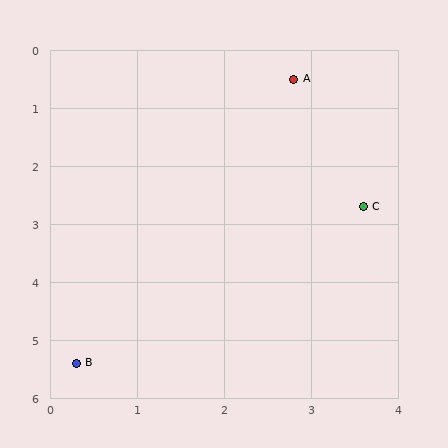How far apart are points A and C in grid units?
Points A and C are about 2.3 grid units apart.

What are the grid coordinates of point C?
Point C is at approximately (3.6, 2.7).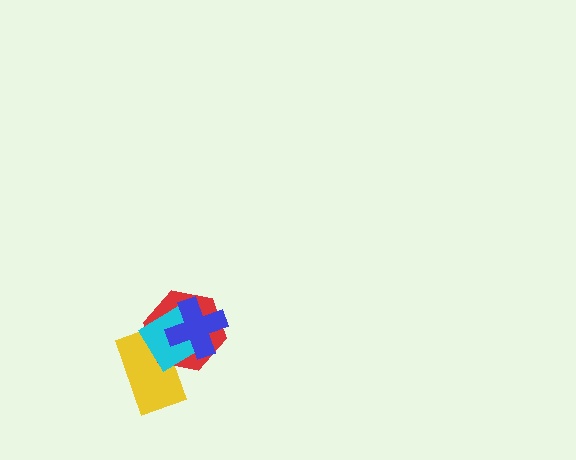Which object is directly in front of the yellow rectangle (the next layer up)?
The red hexagon is directly in front of the yellow rectangle.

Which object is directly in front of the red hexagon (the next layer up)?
The cyan diamond is directly in front of the red hexagon.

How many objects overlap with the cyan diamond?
3 objects overlap with the cyan diamond.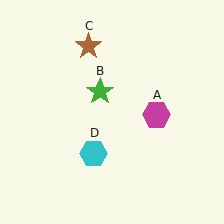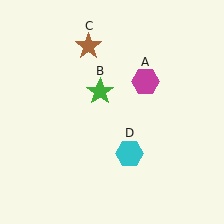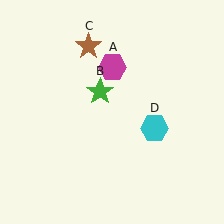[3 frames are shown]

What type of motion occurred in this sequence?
The magenta hexagon (object A), cyan hexagon (object D) rotated counterclockwise around the center of the scene.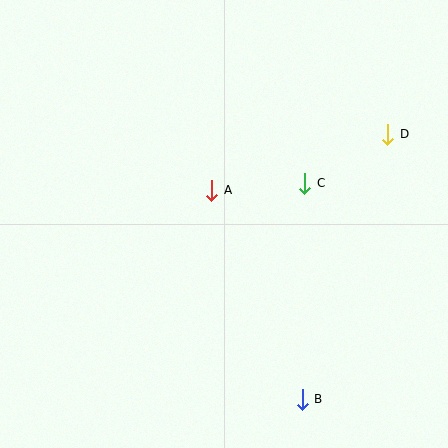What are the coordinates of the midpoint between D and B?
The midpoint between D and B is at (345, 267).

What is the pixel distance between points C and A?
The distance between C and A is 93 pixels.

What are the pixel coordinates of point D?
Point D is at (388, 134).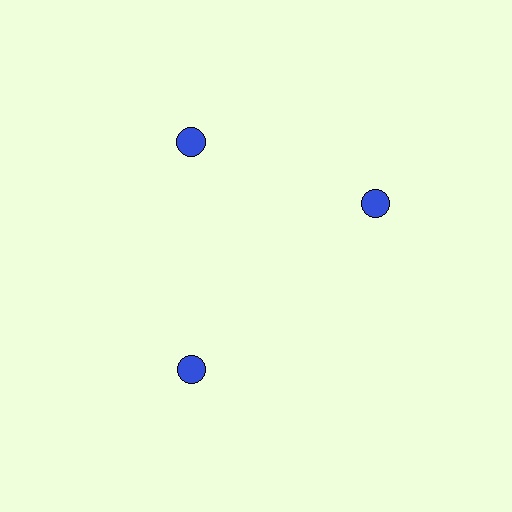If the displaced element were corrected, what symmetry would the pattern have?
It would have 3-fold rotational symmetry — the pattern would map onto itself every 120 degrees.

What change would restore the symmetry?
The symmetry would be restored by rotating it back into even spacing with its neighbors so that all 3 circles sit at equal angles and equal distance from the center.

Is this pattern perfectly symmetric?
No. The 3 blue circles are arranged in a ring, but one element near the 3 o'clock position is rotated out of alignment along the ring, breaking the 3-fold rotational symmetry.